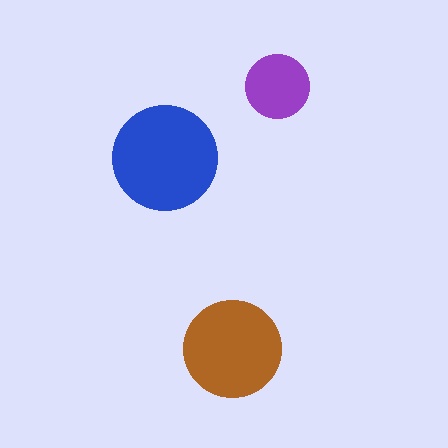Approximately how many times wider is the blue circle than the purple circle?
About 1.5 times wider.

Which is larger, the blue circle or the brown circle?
The blue one.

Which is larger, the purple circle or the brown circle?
The brown one.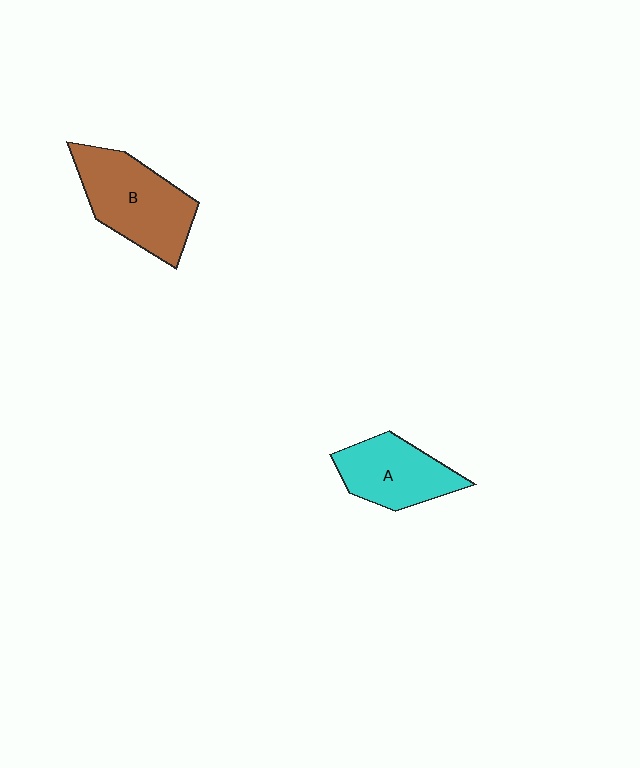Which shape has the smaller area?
Shape A (cyan).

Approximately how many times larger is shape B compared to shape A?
Approximately 1.3 times.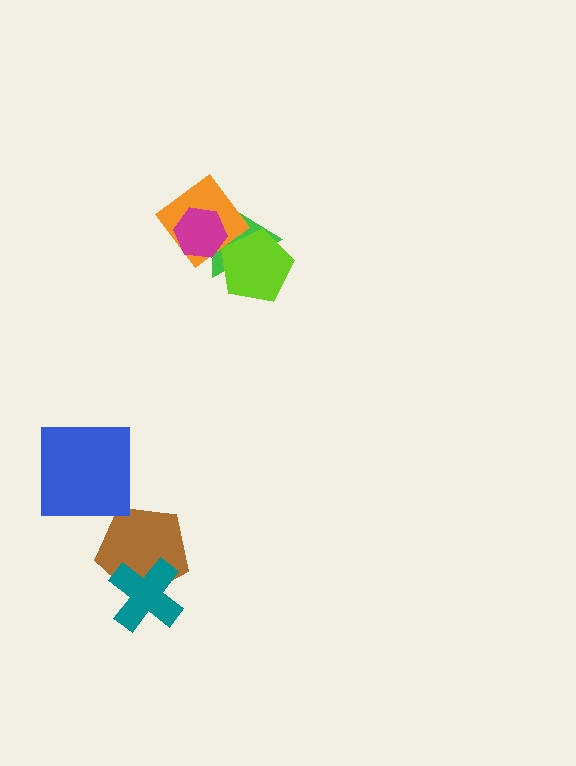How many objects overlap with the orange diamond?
2 objects overlap with the orange diamond.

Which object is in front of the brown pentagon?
The teal cross is in front of the brown pentagon.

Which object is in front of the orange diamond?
The magenta hexagon is in front of the orange diamond.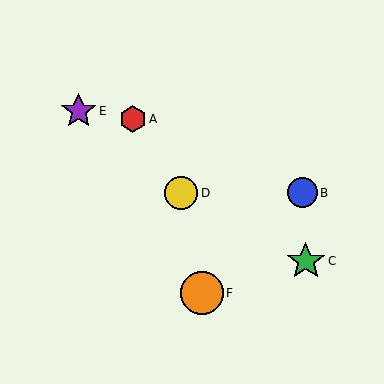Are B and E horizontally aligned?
No, B is at y≈193 and E is at y≈111.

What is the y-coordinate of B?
Object B is at y≈193.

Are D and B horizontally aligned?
Yes, both are at y≈193.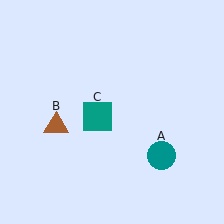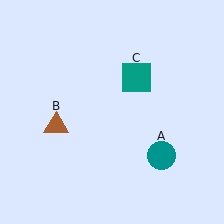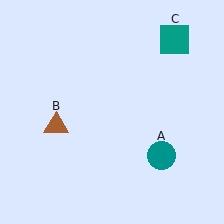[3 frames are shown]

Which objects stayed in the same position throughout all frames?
Teal circle (object A) and brown triangle (object B) remained stationary.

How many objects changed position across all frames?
1 object changed position: teal square (object C).